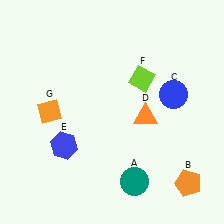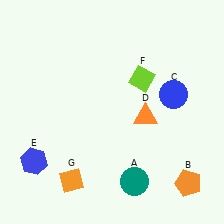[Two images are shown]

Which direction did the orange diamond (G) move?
The orange diamond (G) moved down.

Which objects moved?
The objects that moved are: the blue hexagon (E), the orange diamond (G).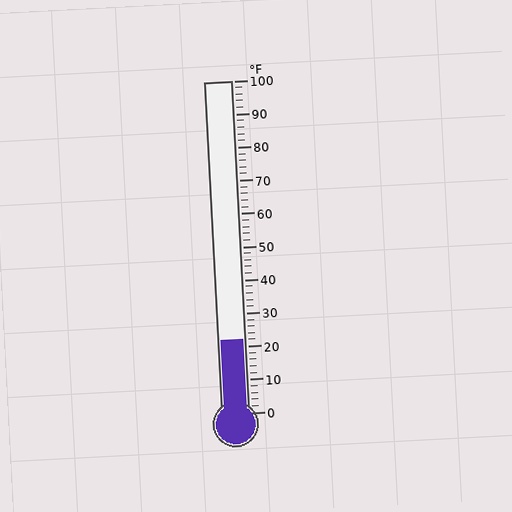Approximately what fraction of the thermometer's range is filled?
The thermometer is filled to approximately 20% of its range.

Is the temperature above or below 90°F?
The temperature is below 90°F.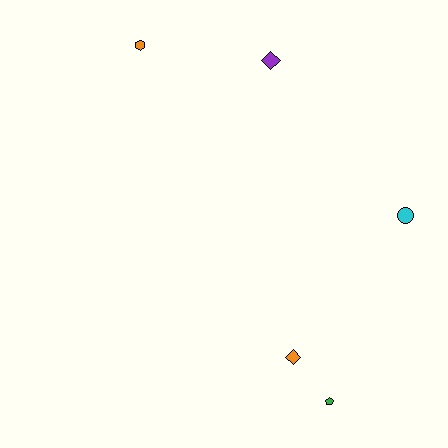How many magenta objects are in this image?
There are no magenta objects.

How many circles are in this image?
There is 1 circle.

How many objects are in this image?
There are 5 objects.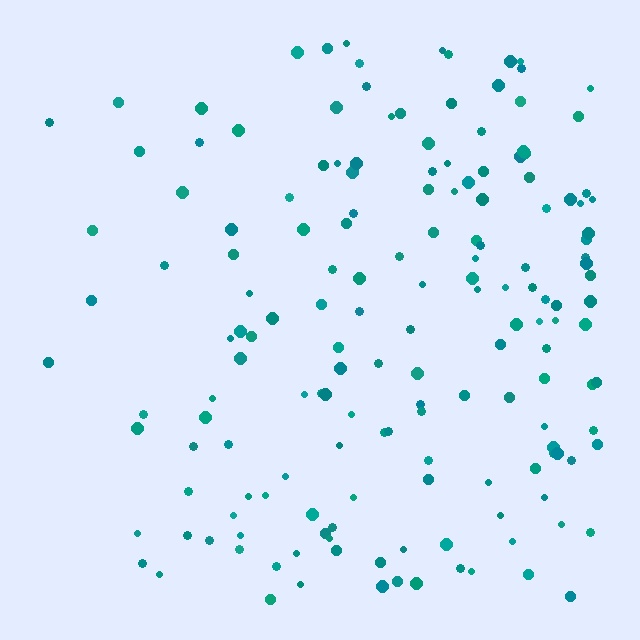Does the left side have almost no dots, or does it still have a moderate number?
Still a moderate number, just noticeably fewer than the right.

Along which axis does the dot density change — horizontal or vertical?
Horizontal.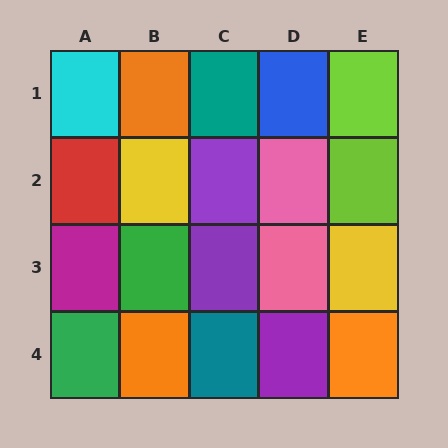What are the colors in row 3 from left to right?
Magenta, green, purple, pink, yellow.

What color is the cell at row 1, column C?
Teal.